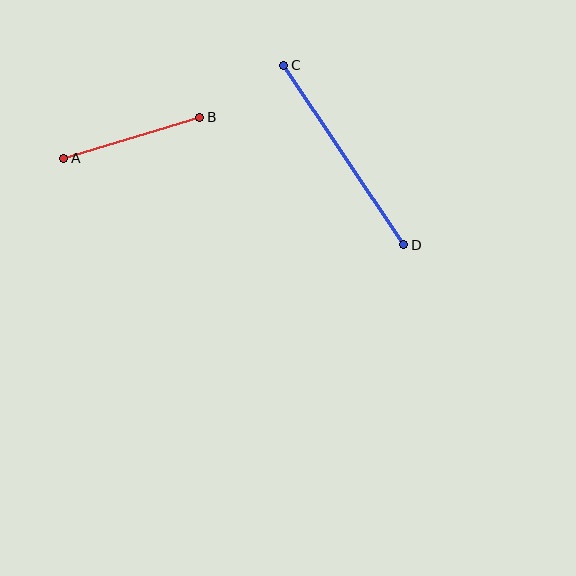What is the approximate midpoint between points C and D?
The midpoint is at approximately (344, 155) pixels.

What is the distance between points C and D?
The distance is approximately 216 pixels.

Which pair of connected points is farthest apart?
Points C and D are farthest apart.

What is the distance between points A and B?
The distance is approximately 142 pixels.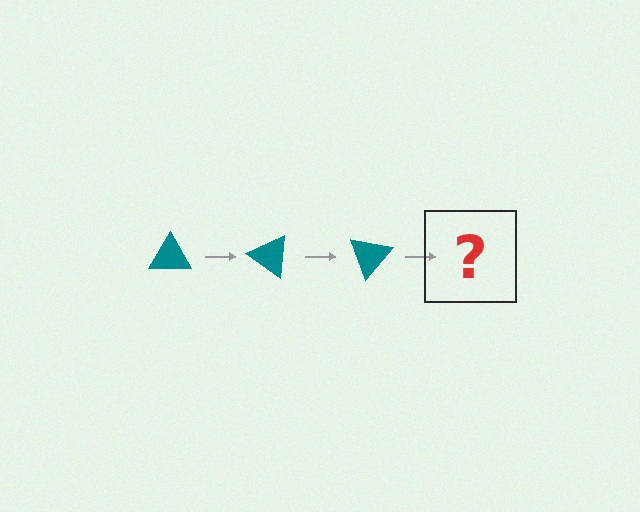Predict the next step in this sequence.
The next step is a teal triangle rotated 105 degrees.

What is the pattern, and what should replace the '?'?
The pattern is that the triangle rotates 35 degrees each step. The '?' should be a teal triangle rotated 105 degrees.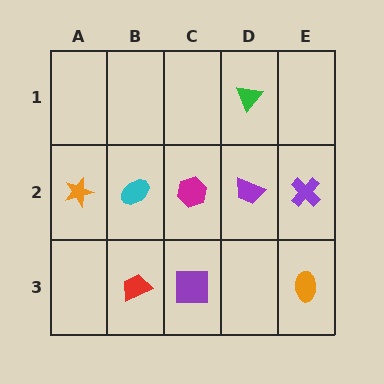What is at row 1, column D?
A green triangle.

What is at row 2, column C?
A magenta hexagon.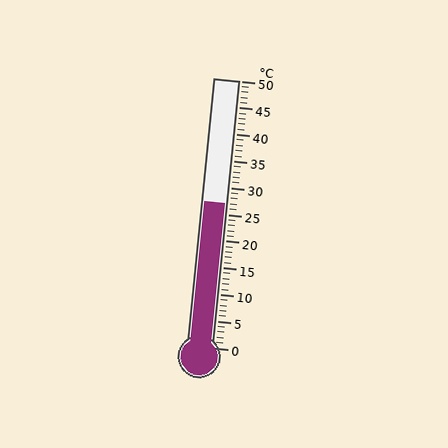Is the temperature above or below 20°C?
The temperature is above 20°C.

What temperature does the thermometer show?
The thermometer shows approximately 27°C.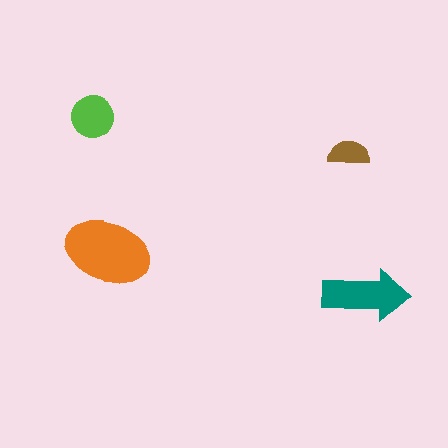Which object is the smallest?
The brown semicircle.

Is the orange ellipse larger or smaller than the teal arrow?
Larger.